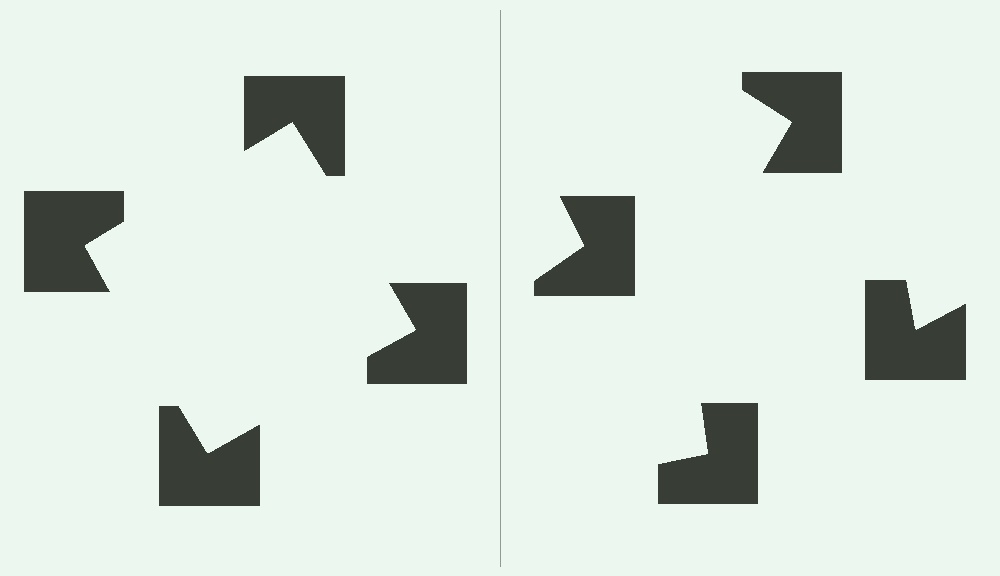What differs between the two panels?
The notched squares are positioned identically on both sides; only the wedge orientations differ. On the left they align to a square; on the right they are misaligned.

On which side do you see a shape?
An illusory square appears on the left side. On the right side the wedge cuts are rotated, so no coherent shape forms.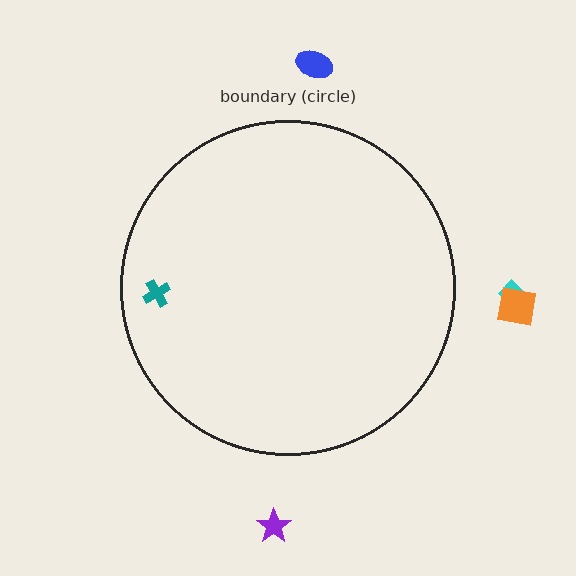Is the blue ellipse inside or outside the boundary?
Outside.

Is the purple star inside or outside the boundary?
Outside.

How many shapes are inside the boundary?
1 inside, 4 outside.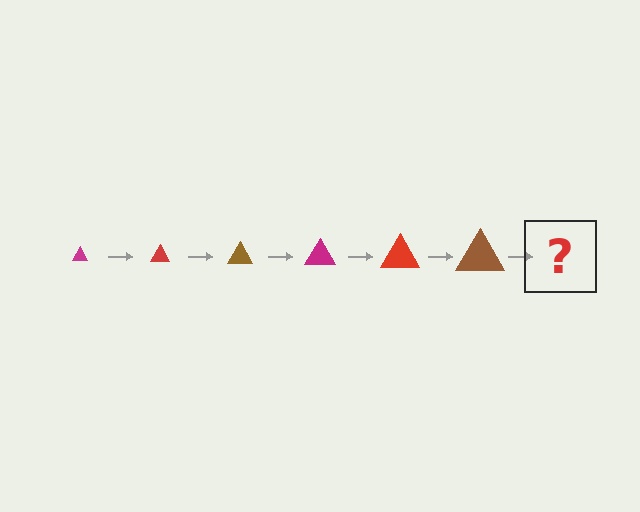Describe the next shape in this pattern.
It should be a magenta triangle, larger than the previous one.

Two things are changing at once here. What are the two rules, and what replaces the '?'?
The two rules are that the triangle grows larger each step and the color cycles through magenta, red, and brown. The '?' should be a magenta triangle, larger than the previous one.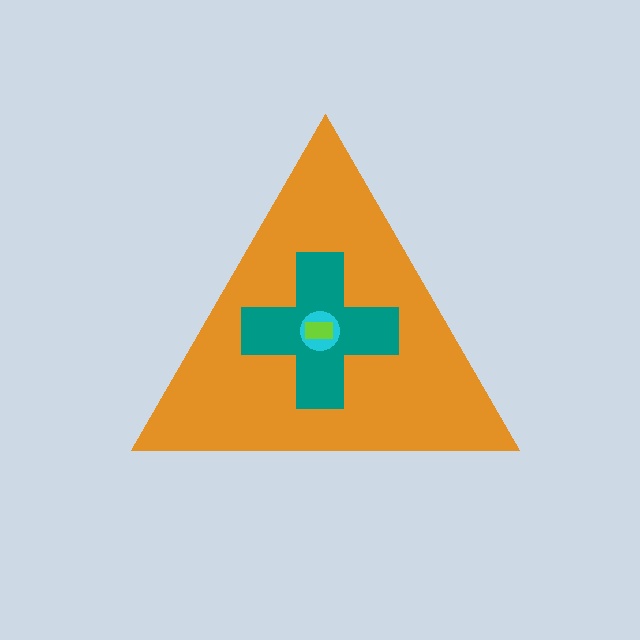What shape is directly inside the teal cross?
The cyan circle.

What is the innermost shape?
The lime rectangle.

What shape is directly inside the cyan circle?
The lime rectangle.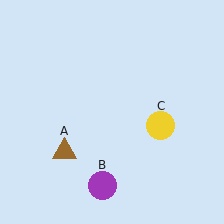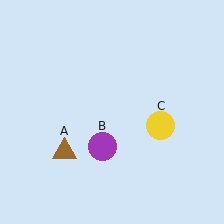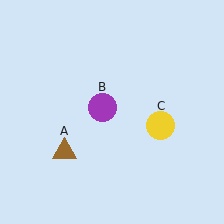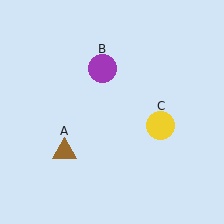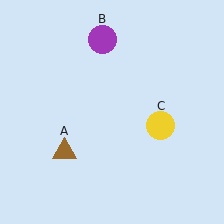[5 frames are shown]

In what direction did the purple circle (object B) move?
The purple circle (object B) moved up.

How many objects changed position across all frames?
1 object changed position: purple circle (object B).